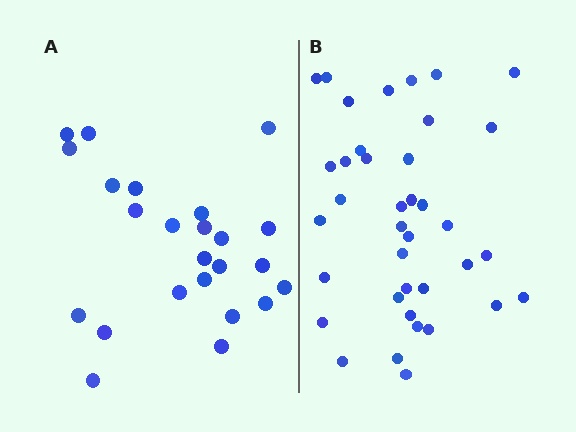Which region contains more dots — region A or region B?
Region B (the right region) has more dots.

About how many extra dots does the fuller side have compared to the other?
Region B has approximately 15 more dots than region A.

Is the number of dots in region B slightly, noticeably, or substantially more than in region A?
Region B has substantially more. The ratio is roughly 1.6 to 1.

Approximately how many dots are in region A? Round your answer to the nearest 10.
About 20 dots. (The exact count is 24, which rounds to 20.)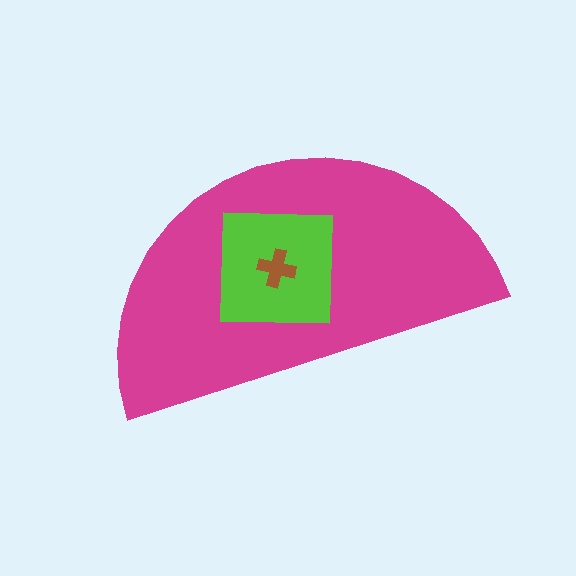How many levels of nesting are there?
3.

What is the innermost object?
The brown cross.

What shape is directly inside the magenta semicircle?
The lime square.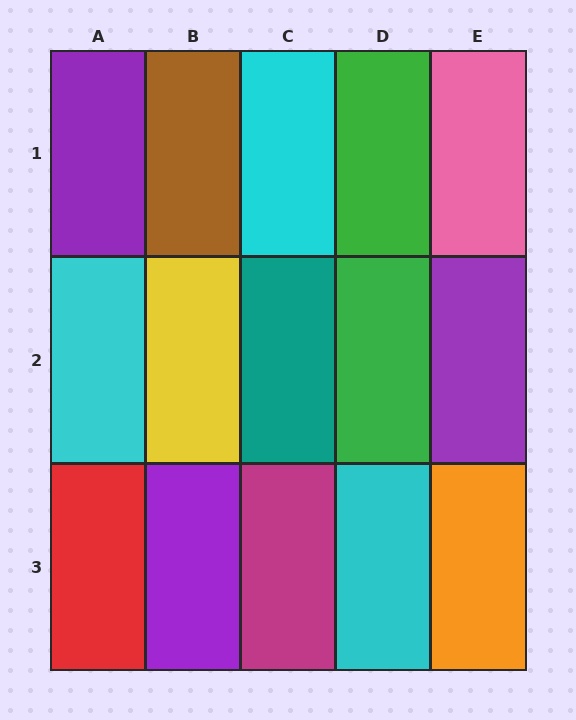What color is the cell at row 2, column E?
Purple.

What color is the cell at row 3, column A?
Red.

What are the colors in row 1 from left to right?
Purple, brown, cyan, green, pink.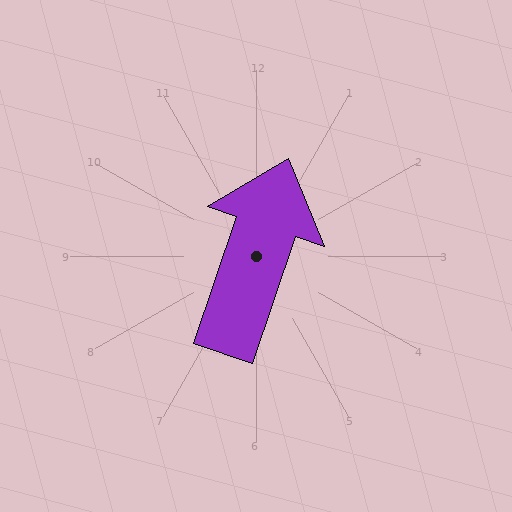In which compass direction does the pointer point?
North.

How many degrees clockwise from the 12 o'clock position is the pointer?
Approximately 19 degrees.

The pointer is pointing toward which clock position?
Roughly 1 o'clock.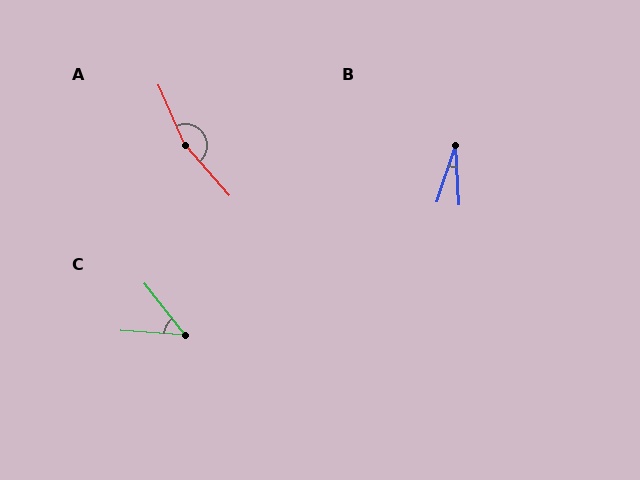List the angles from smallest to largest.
B (22°), C (48°), A (162°).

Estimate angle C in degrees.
Approximately 48 degrees.